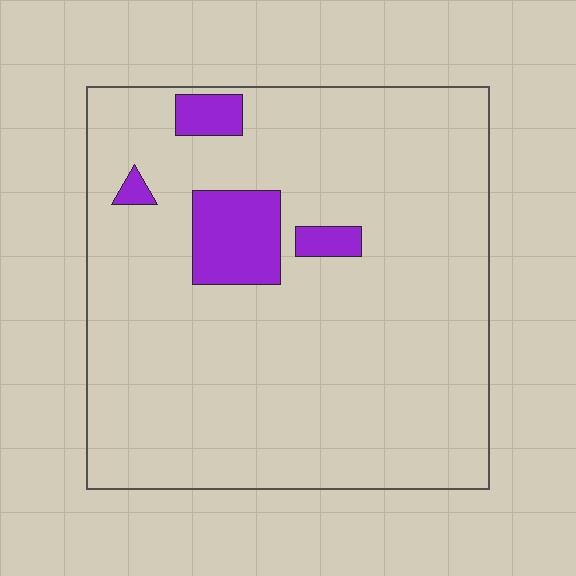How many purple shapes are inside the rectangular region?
4.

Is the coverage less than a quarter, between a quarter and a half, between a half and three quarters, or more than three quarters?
Less than a quarter.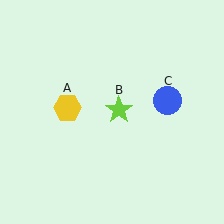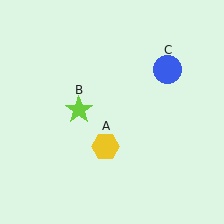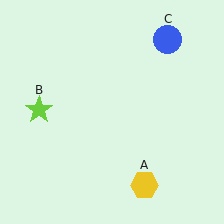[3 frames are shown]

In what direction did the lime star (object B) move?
The lime star (object B) moved left.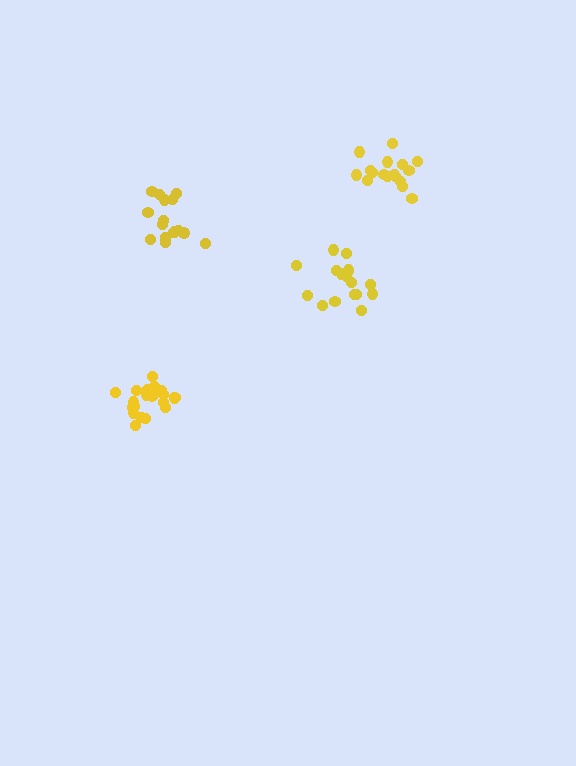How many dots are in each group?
Group 1: 20 dots, Group 2: 17 dots, Group 3: 16 dots, Group 4: 17 dots (70 total).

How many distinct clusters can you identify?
There are 4 distinct clusters.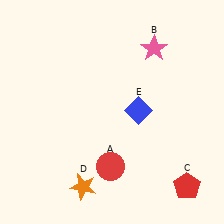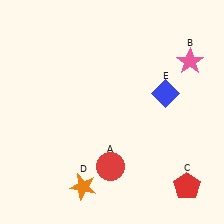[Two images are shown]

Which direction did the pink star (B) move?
The pink star (B) moved right.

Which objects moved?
The objects that moved are: the pink star (B), the blue diamond (E).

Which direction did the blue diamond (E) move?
The blue diamond (E) moved right.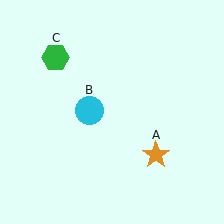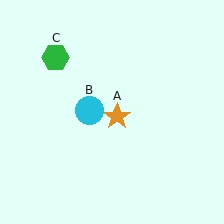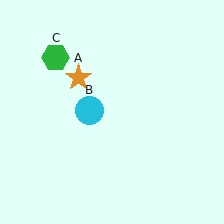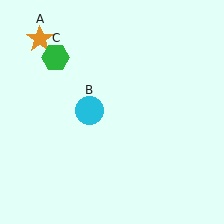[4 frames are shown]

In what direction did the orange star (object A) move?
The orange star (object A) moved up and to the left.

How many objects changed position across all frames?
1 object changed position: orange star (object A).